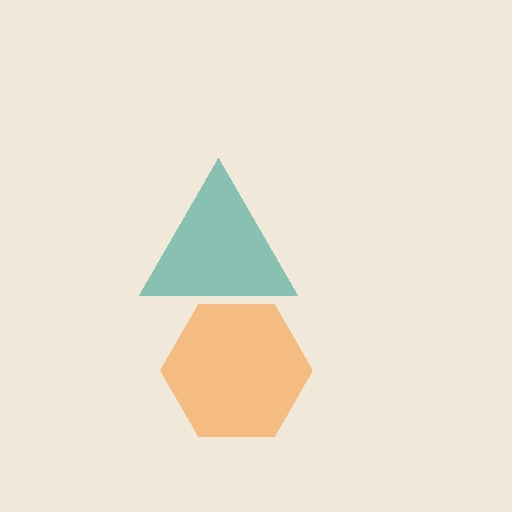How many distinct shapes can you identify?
There are 2 distinct shapes: a teal triangle, an orange hexagon.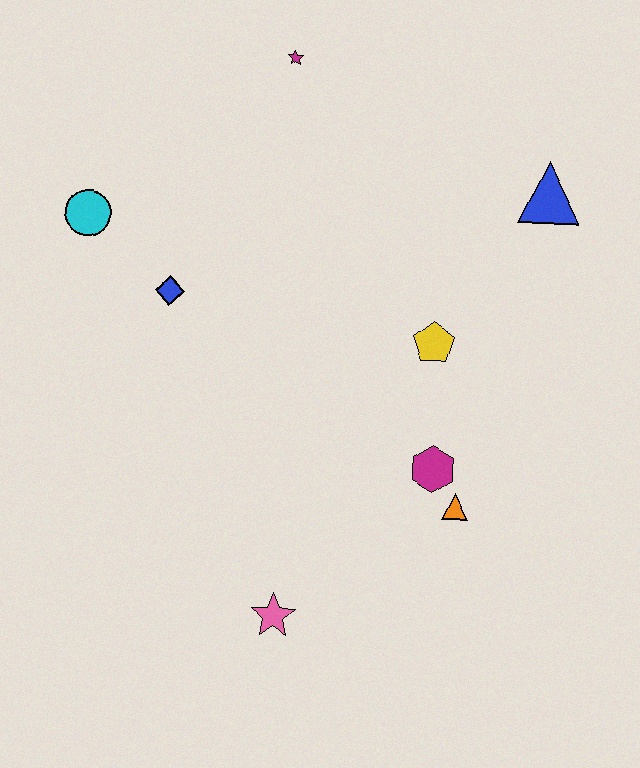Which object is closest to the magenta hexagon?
The orange triangle is closest to the magenta hexagon.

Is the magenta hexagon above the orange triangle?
Yes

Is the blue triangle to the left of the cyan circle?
No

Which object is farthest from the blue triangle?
The pink star is farthest from the blue triangle.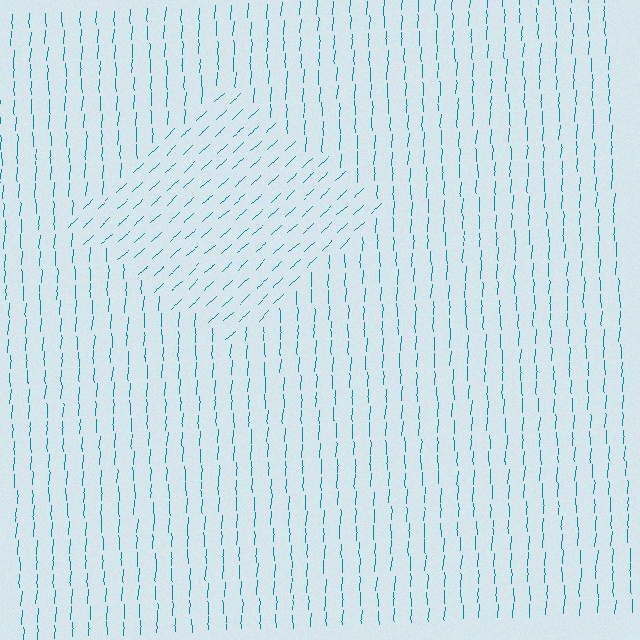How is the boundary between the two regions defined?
The boundary is defined purely by a change in line orientation (approximately 45 degrees difference). All lines are the same color and thickness.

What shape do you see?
I see a diamond.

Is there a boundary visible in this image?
Yes, there is a texture boundary formed by a change in line orientation.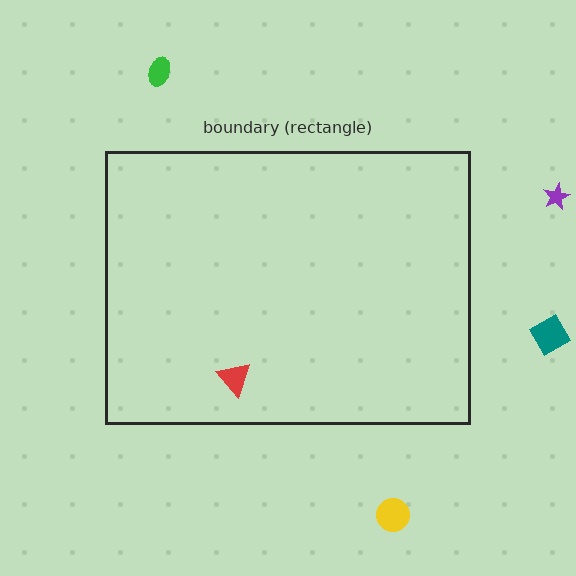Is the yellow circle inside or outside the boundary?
Outside.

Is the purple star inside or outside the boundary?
Outside.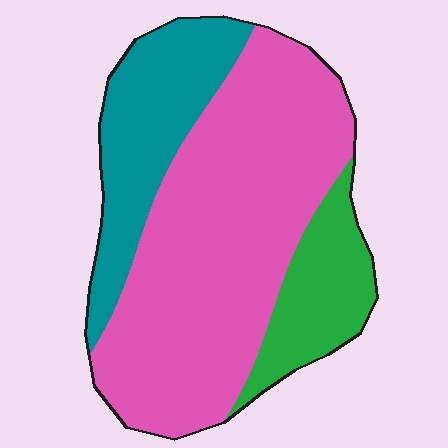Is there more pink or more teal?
Pink.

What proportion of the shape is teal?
Teal covers 23% of the shape.